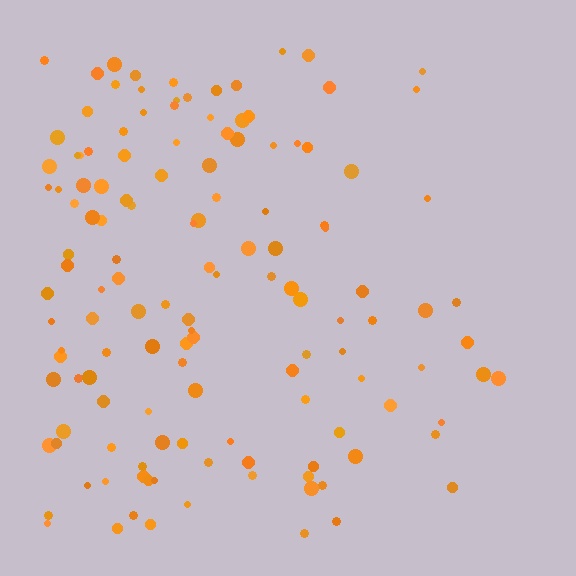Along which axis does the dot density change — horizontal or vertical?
Horizontal.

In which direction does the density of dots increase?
From right to left, with the left side densest.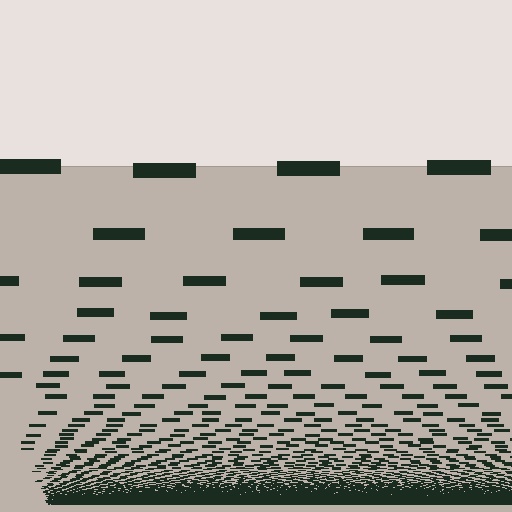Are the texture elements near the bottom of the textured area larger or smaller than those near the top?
Smaller. The gradient is inverted — elements near the bottom are smaller and denser.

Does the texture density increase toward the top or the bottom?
Density increases toward the bottom.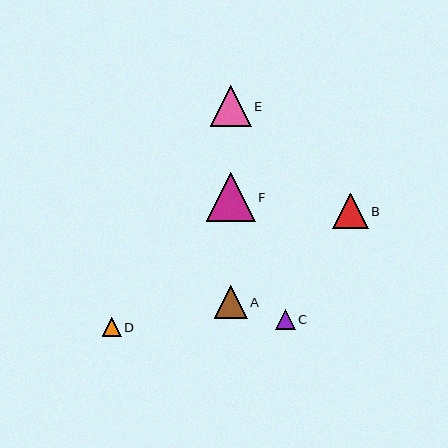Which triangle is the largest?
Triangle F is the largest with a size of approximately 49 pixels.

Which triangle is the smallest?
Triangle D is the smallest with a size of approximately 19 pixels.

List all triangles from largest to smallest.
From largest to smallest: F, E, B, A, C, D.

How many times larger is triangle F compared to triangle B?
Triangle F is approximately 1.4 times the size of triangle B.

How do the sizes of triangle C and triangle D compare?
Triangle C and triangle D are approximately the same size.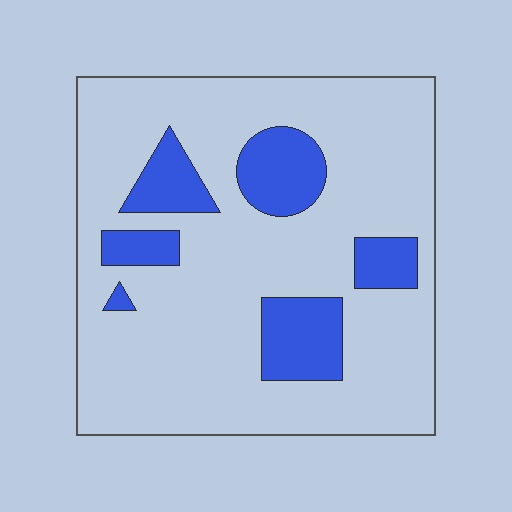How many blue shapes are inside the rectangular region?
6.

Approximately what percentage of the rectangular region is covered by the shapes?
Approximately 20%.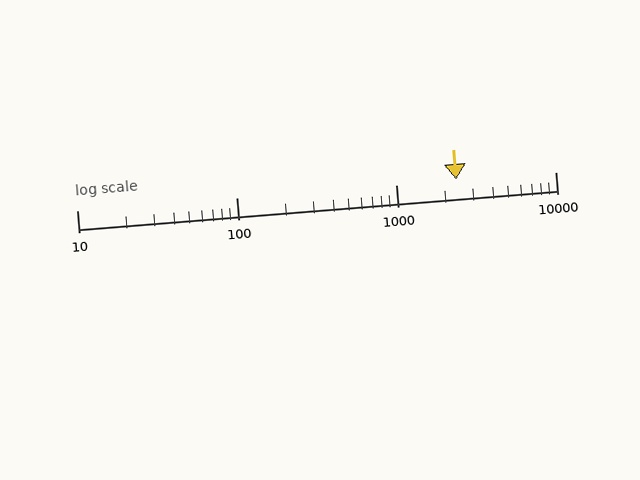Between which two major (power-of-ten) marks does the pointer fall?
The pointer is between 1000 and 10000.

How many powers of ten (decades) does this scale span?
The scale spans 3 decades, from 10 to 10000.